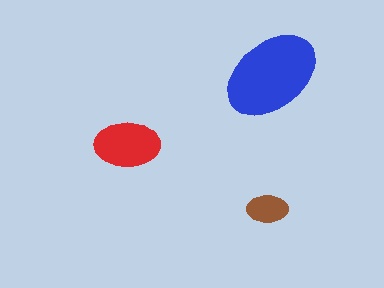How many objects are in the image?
There are 3 objects in the image.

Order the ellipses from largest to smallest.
the blue one, the red one, the brown one.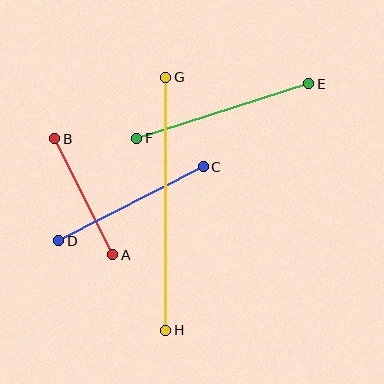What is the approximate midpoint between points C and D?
The midpoint is at approximately (131, 204) pixels.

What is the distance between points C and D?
The distance is approximately 162 pixels.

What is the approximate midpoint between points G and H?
The midpoint is at approximately (166, 204) pixels.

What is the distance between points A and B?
The distance is approximately 130 pixels.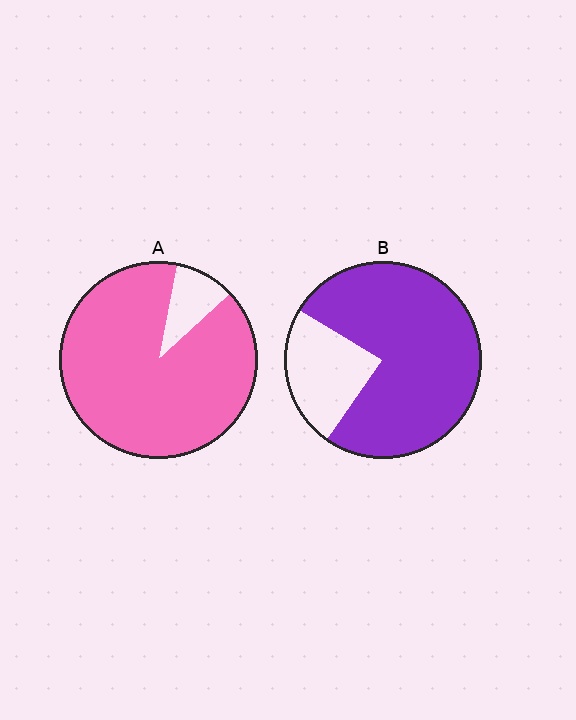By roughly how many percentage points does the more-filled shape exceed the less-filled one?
By roughly 15 percentage points (A over B).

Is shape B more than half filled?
Yes.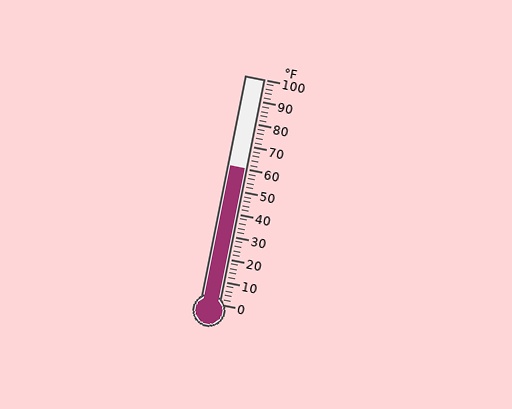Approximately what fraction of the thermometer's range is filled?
The thermometer is filled to approximately 60% of its range.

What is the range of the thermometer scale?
The thermometer scale ranges from 0°F to 100°F.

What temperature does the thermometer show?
The thermometer shows approximately 60°F.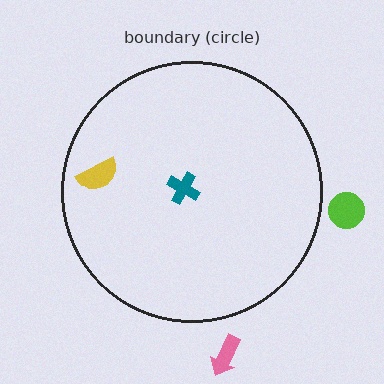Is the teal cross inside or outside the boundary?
Inside.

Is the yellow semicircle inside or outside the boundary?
Inside.